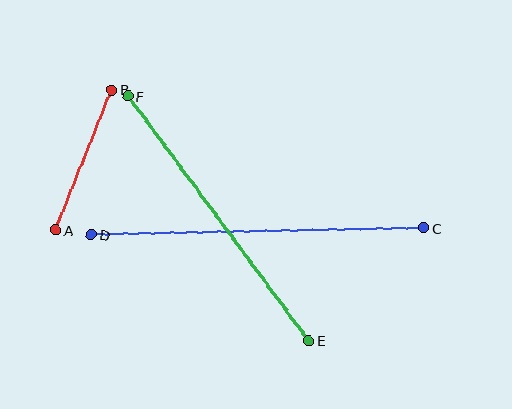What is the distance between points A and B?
The distance is approximately 151 pixels.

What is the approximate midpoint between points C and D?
The midpoint is at approximately (258, 231) pixels.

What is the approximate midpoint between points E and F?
The midpoint is at approximately (219, 219) pixels.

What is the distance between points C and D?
The distance is approximately 332 pixels.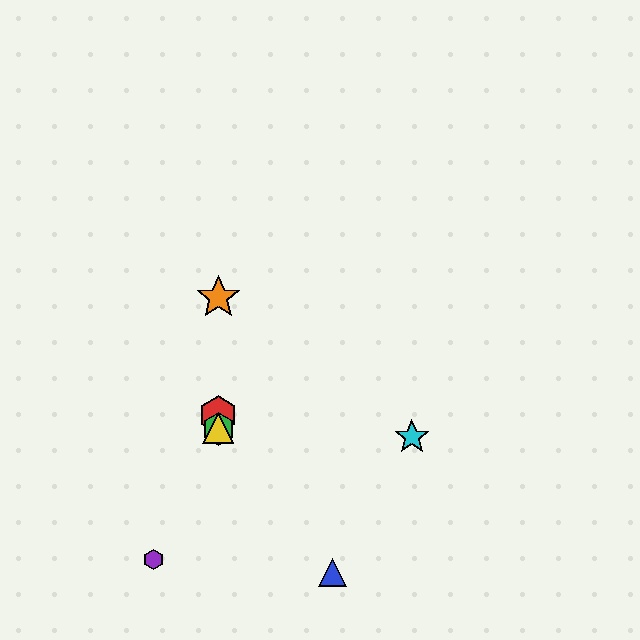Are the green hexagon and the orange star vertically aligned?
Yes, both are at x≈218.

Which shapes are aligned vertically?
The red hexagon, the green hexagon, the yellow triangle, the orange star are aligned vertically.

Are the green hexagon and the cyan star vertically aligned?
No, the green hexagon is at x≈218 and the cyan star is at x≈412.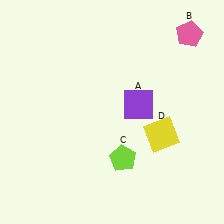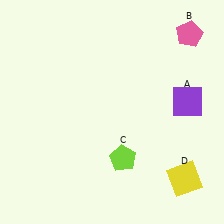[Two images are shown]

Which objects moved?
The objects that moved are: the purple square (A), the yellow square (D).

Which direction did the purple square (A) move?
The purple square (A) moved right.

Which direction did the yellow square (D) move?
The yellow square (D) moved down.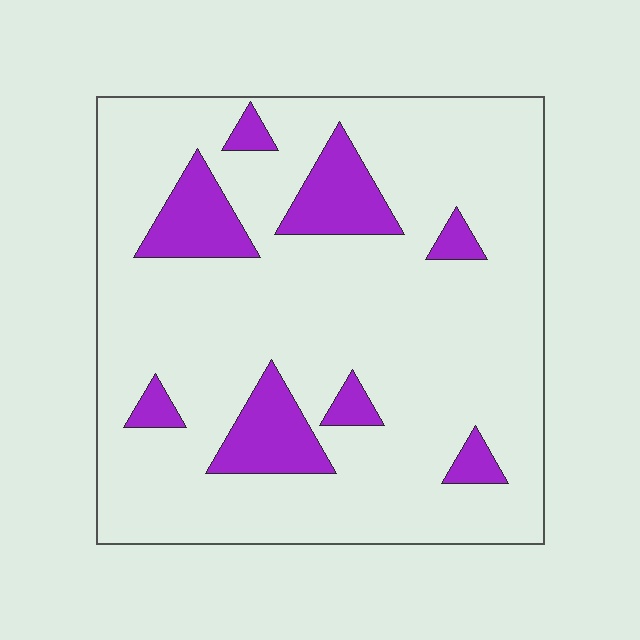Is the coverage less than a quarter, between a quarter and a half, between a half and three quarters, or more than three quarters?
Less than a quarter.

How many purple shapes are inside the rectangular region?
8.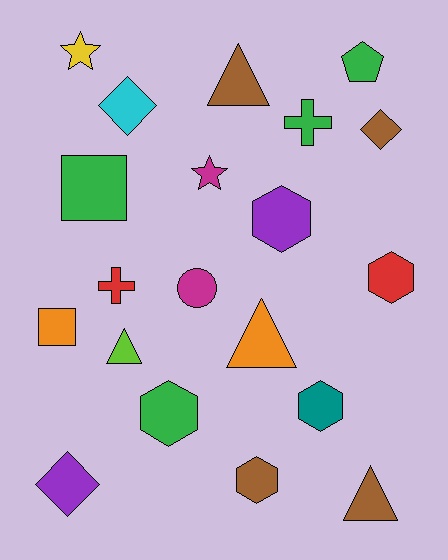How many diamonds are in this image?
There are 3 diamonds.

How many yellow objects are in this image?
There is 1 yellow object.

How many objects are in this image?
There are 20 objects.